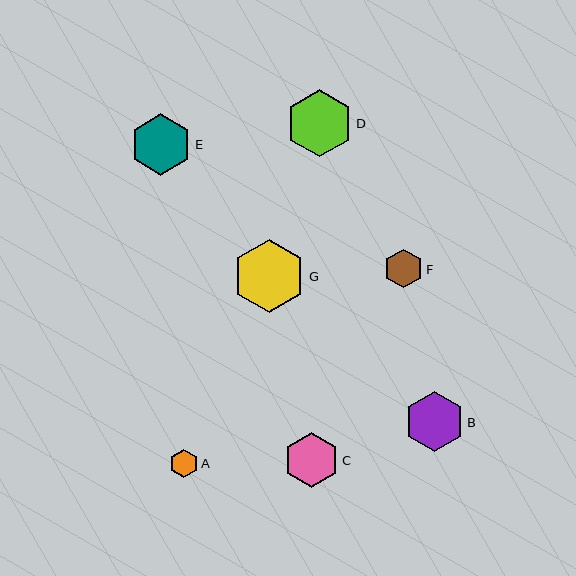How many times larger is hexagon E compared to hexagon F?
Hexagon E is approximately 1.6 times the size of hexagon F.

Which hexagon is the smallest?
Hexagon A is the smallest with a size of approximately 28 pixels.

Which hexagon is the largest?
Hexagon G is the largest with a size of approximately 73 pixels.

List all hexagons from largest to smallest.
From largest to smallest: G, D, E, B, C, F, A.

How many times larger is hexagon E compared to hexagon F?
Hexagon E is approximately 1.6 times the size of hexagon F.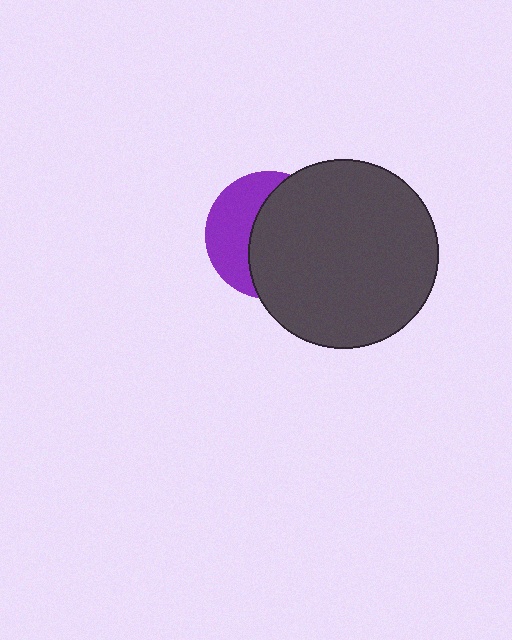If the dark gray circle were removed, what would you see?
You would see the complete purple circle.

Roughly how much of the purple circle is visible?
A small part of it is visible (roughly 39%).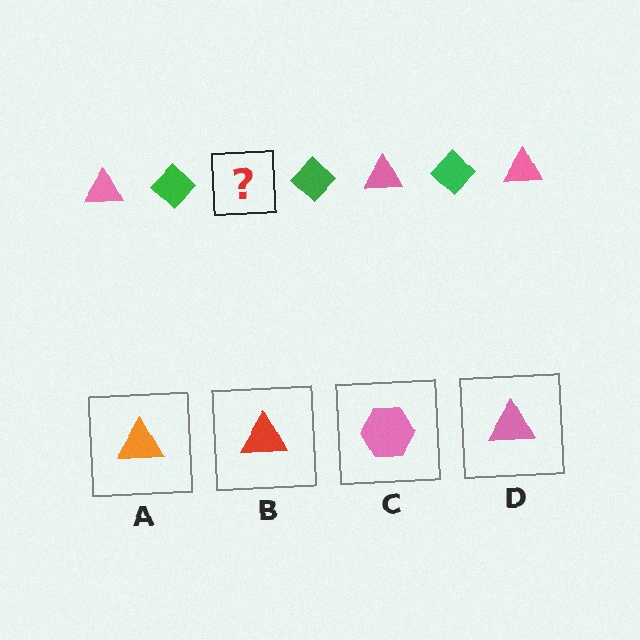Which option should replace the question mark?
Option D.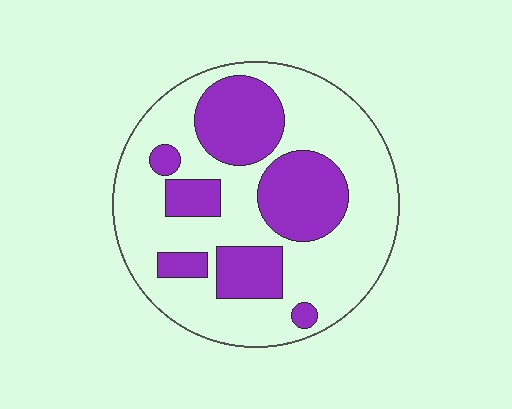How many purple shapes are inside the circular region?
7.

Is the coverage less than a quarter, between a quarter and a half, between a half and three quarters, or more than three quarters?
Between a quarter and a half.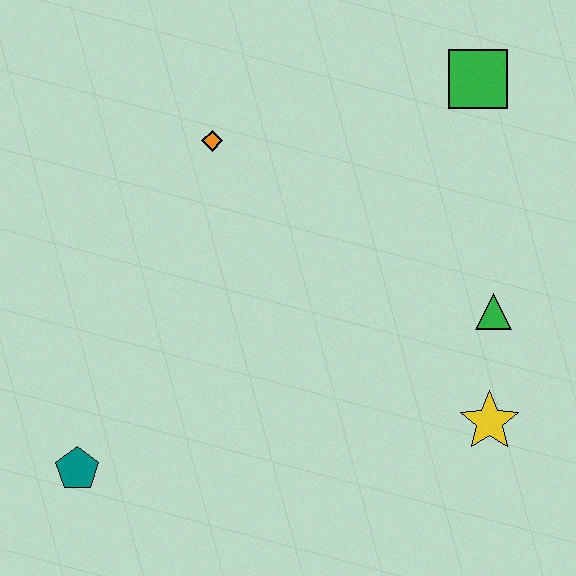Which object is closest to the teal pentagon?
The orange diamond is closest to the teal pentagon.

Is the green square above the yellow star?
Yes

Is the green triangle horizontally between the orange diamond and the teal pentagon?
No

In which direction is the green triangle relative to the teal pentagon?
The green triangle is to the right of the teal pentagon.